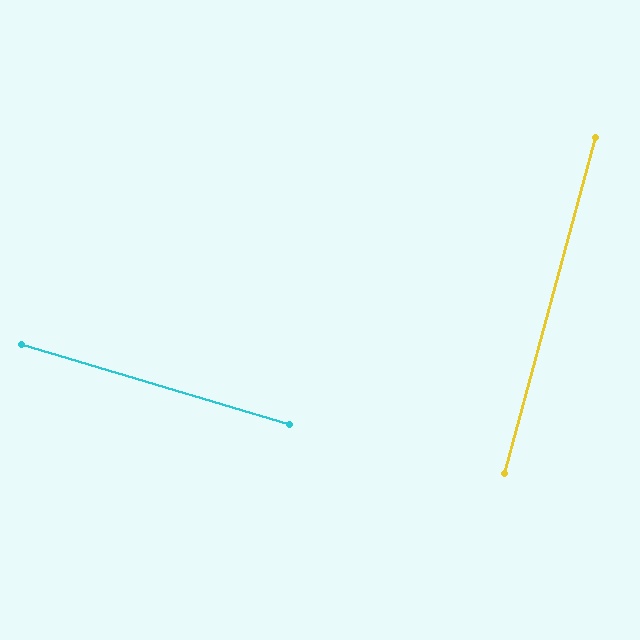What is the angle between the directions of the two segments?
Approximately 89 degrees.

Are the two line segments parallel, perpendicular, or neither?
Perpendicular — they meet at approximately 89°.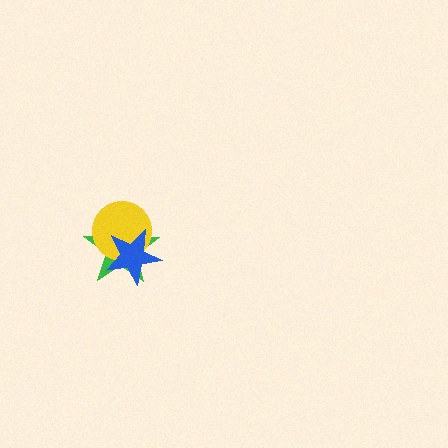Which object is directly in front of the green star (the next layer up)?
The yellow circle is directly in front of the green star.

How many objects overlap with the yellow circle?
2 objects overlap with the yellow circle.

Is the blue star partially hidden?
No, no other shape covers it.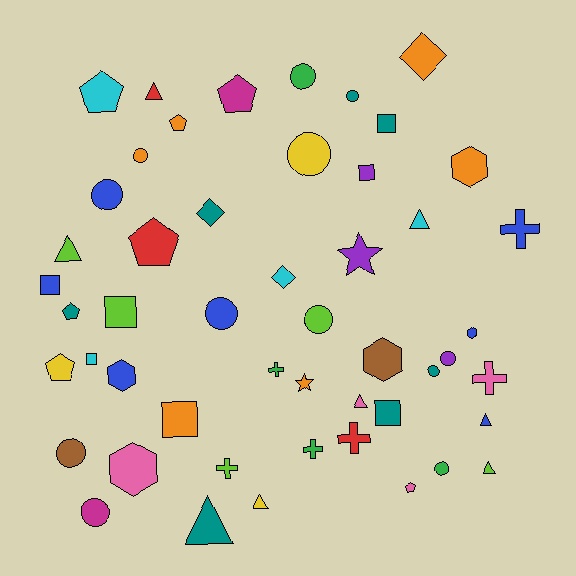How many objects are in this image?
There are 50 objects.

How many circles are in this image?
There are 12 circles.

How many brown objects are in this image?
There are 2 brown objects.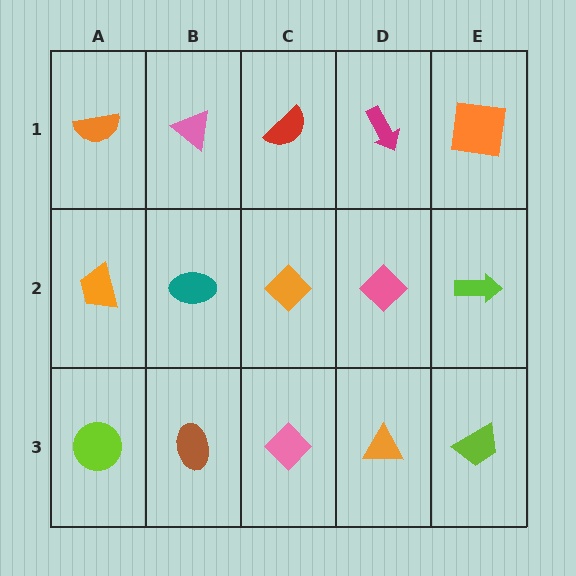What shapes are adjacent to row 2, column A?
An orange semicircle (row 1, column A), a lime circle (row 3, column A), a teal ellipse (row 2, column B).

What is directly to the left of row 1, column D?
A red semicircle.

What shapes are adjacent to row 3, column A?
An orange trapezoid (row 2, column A), a brown ellipse (row 3, column B).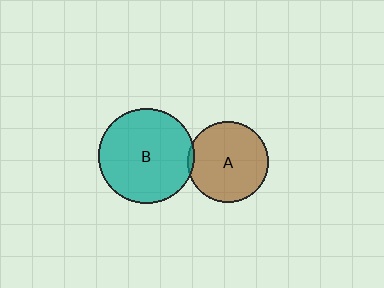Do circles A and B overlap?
Yes.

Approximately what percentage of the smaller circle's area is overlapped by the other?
Approximately 5%.